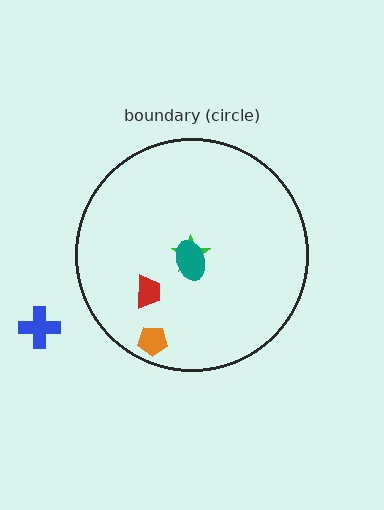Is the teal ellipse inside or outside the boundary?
Inside.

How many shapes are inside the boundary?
4 inside, 1 outside.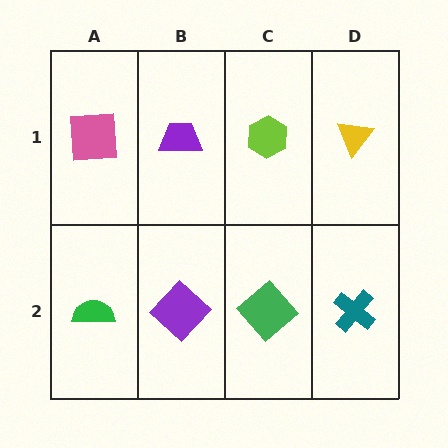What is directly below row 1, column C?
A green diamond.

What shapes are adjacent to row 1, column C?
A green diamond (row 2, column C), a purple trapezoid (row 1, column B), a yellow triangle (row 1, column D).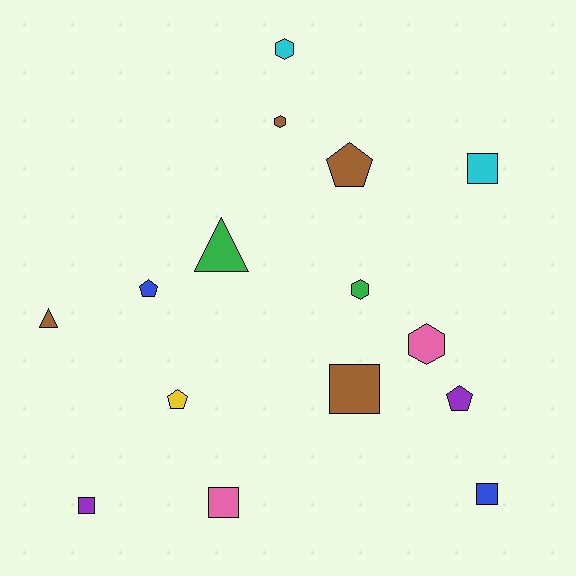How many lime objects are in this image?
There are no lime objects.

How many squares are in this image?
There are 5 squares.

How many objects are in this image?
There are 15 objects.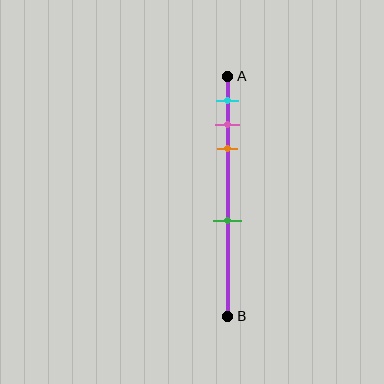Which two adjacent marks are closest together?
The pink and orange marks are the closest adjacent pair.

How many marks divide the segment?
There are 4 marks dividing the segment.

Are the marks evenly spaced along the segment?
No, the marks are not evenly spaced.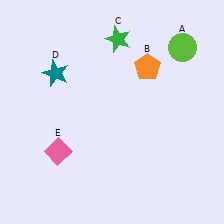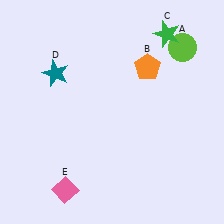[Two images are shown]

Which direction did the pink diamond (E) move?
The pink diamond (E) moved down.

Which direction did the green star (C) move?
The green star (C) moved right.